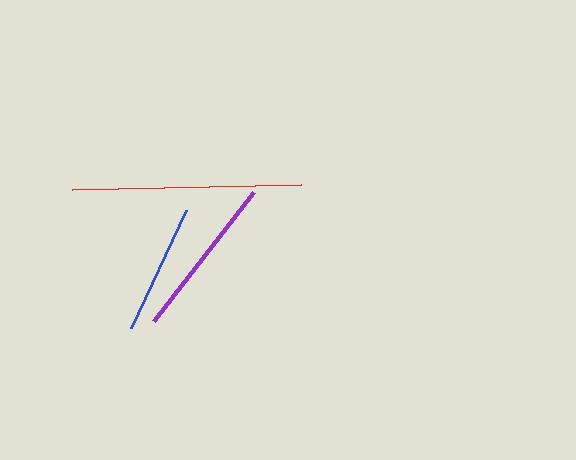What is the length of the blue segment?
The blue segment is approximately 130 pixels long.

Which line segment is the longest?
The red line is the longest at approximately 229 pixels.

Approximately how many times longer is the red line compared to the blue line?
The red line is approximately 1.8 times the length of the blue line.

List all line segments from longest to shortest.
From longest to shortest: red, purple, blue.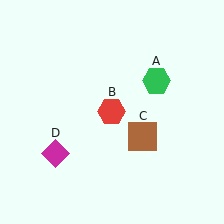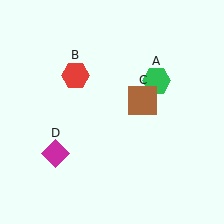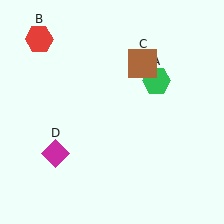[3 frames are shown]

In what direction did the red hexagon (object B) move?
The red hexagon (object B) moved up and to the left.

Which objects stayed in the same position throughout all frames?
Green hexagon (object A) and magenta diamond (object D) remained stationary.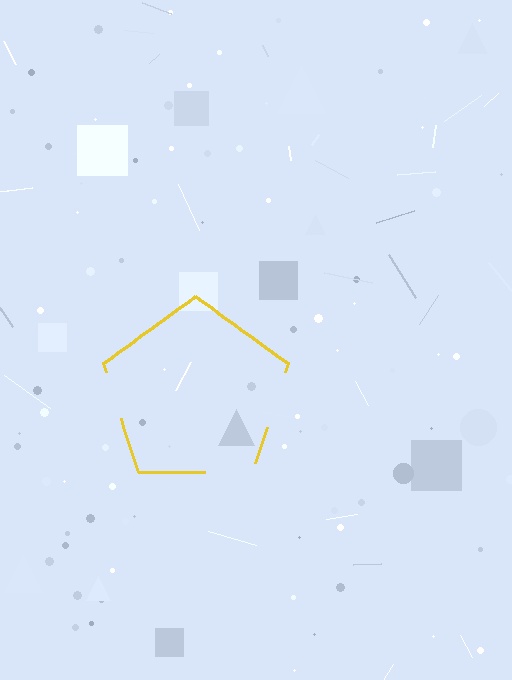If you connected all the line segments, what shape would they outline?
They would outline a pentagon.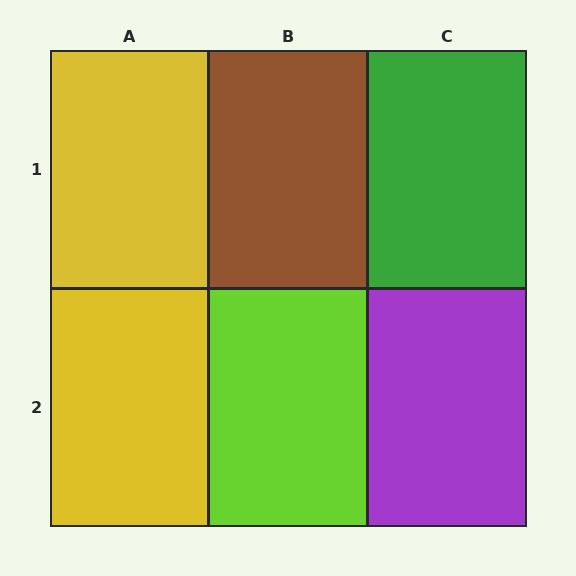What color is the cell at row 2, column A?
Yellow.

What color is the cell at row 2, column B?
Lime.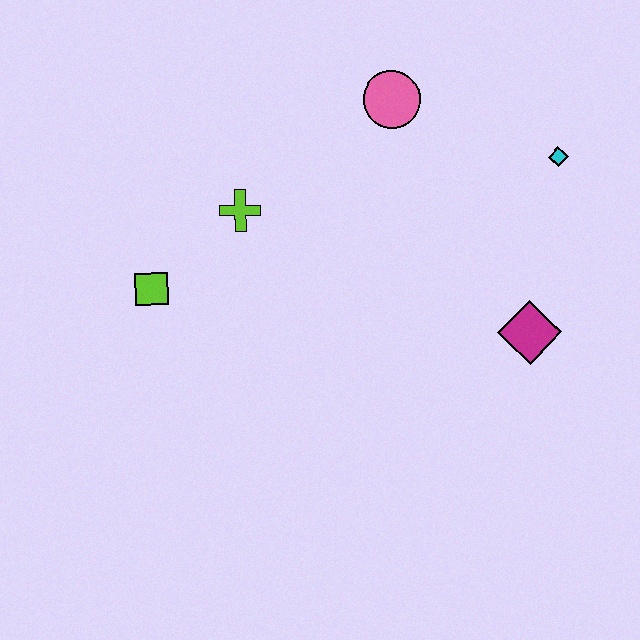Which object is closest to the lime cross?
The lime square is closest to the lime cross.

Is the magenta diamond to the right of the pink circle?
Yes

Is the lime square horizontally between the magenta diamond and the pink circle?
No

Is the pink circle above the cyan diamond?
Yes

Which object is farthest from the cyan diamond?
The lime square is farthest from the cyan diamond.